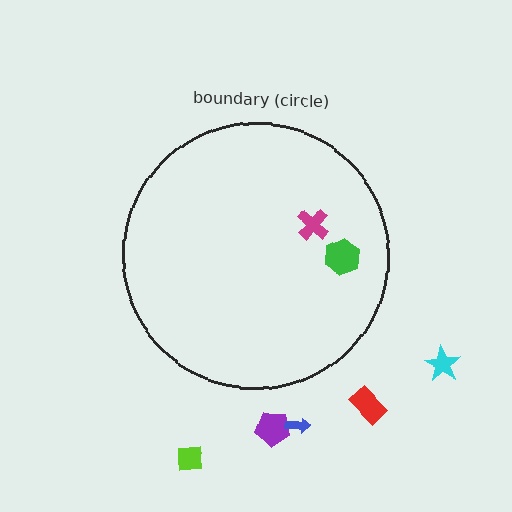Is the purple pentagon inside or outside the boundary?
Outside.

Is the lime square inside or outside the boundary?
Outside.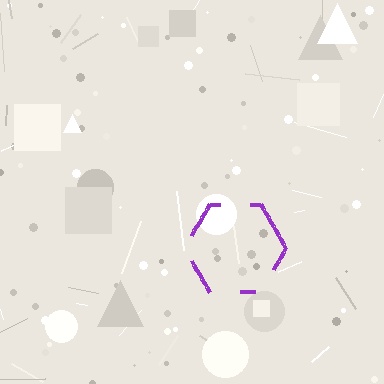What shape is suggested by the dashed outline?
The dashed outline suggests a hexagon.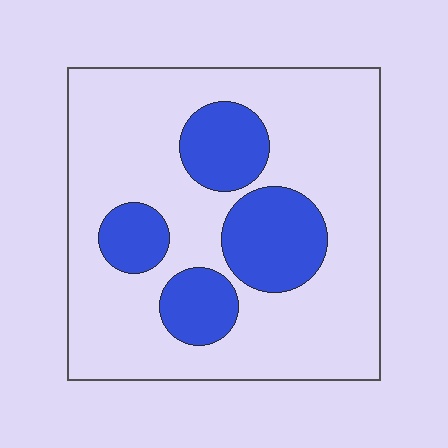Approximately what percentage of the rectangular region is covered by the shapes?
Approximately 25%.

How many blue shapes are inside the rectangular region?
4.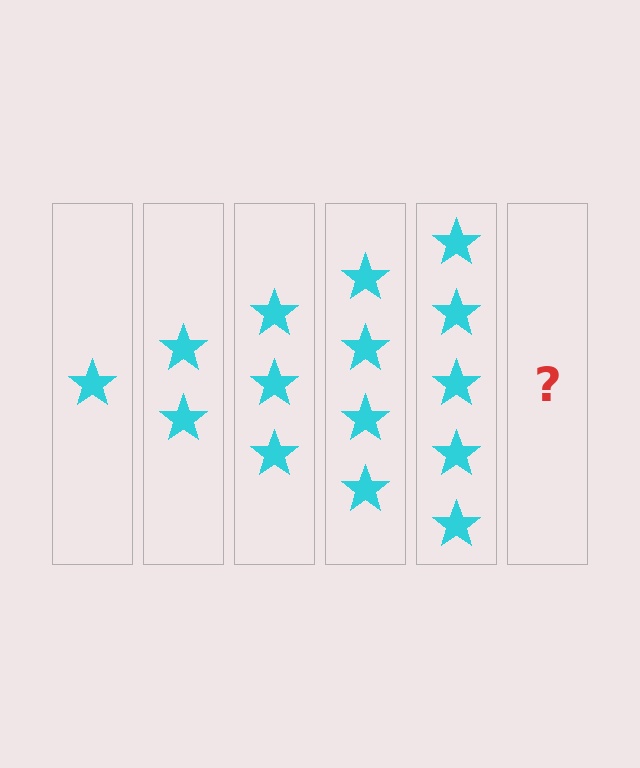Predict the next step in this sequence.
The next step is 6 stars.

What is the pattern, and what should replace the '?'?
The pattern is that each step adds one more star. The '?' should be 6 stars.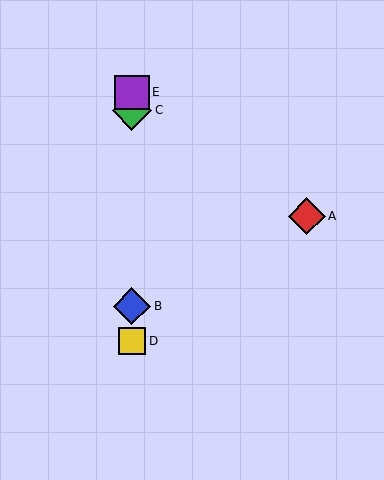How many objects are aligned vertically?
4 objects (B, C, D, E) are aligned vertically.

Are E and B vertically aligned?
Yes, both are at x≈132.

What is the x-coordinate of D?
Object D is at x≈132.